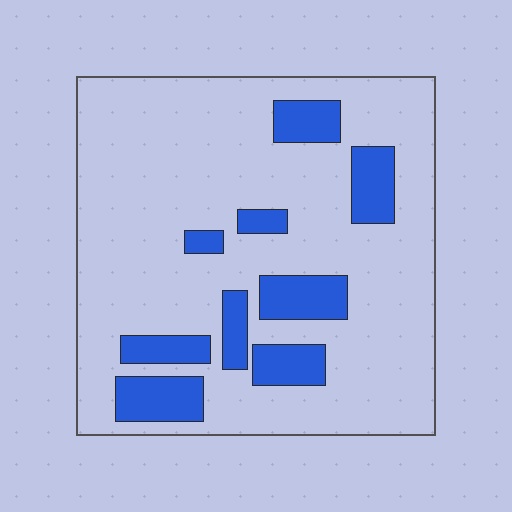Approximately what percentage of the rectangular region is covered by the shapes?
Approximately 20%.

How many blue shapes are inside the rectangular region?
9.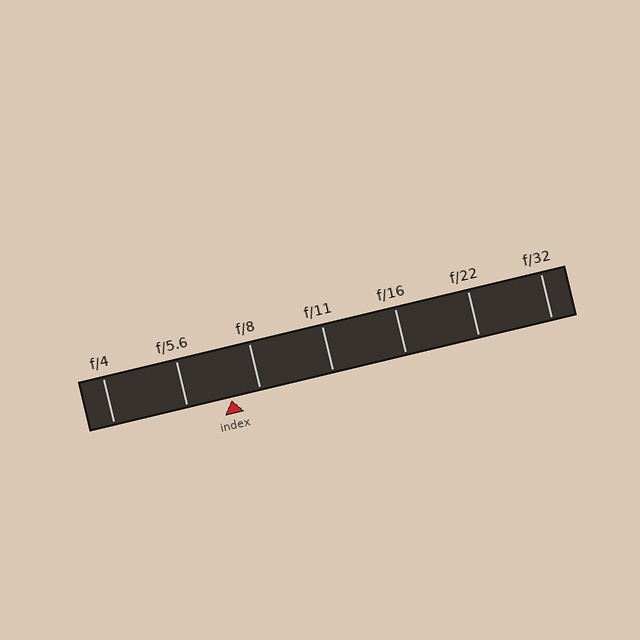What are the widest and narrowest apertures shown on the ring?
The widest aperture shown is f/4 and the narrowest is f/32.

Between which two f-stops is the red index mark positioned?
The index mark is between f/5.6 and f/8.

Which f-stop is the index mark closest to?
The index mark is closest to f/8.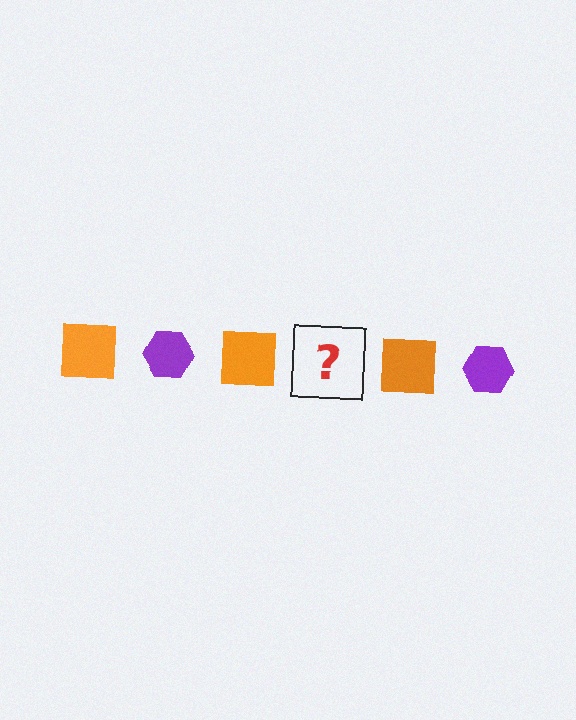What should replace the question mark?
The question mark should be replaced with a purple hexagon.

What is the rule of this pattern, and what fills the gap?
The rule is that the pattern alternates between orange square and purple hexagon. The gap should be filled with a purple hexagon.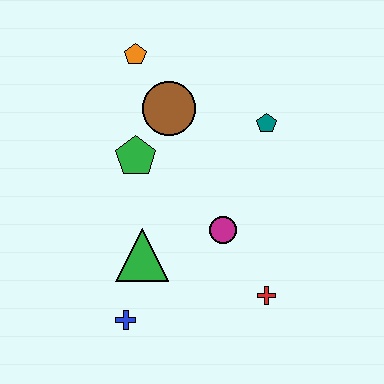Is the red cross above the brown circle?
No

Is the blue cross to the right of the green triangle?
No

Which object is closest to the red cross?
The magenta circle is closest to the red cross.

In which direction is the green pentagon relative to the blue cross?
The green pentagon is above the blue cross.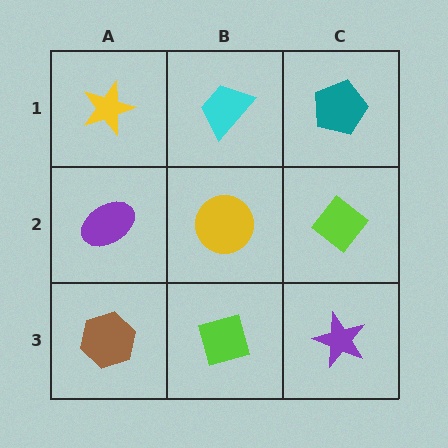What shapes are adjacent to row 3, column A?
A purple ellipse (row 2, column A), a lime square (row 3, column B).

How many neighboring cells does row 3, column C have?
2.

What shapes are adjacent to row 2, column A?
A yellow star (row 1, column A), a brown hexagon (row 3, column A), a yellow circle (row 2, column B).